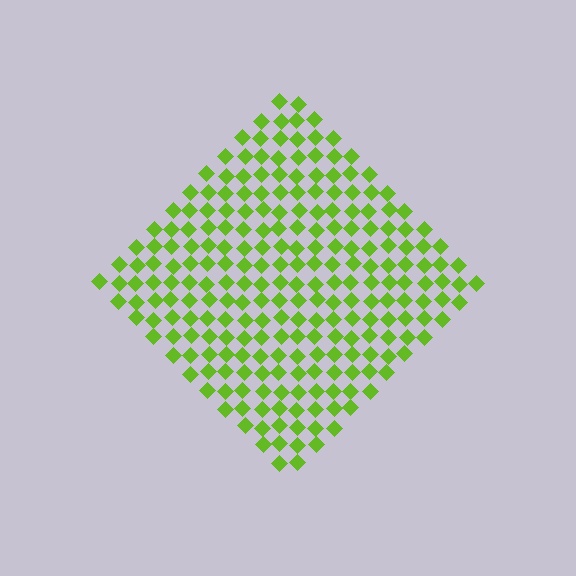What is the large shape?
The large shape is a diamond.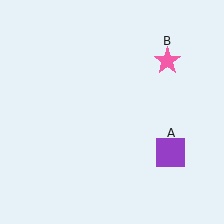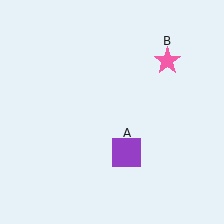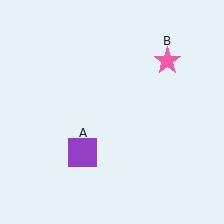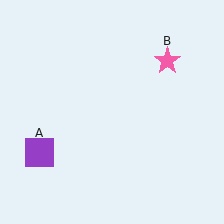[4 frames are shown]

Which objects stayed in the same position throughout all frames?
Pink star (object B) remained stationary.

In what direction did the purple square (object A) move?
The purple square (object A) moved left.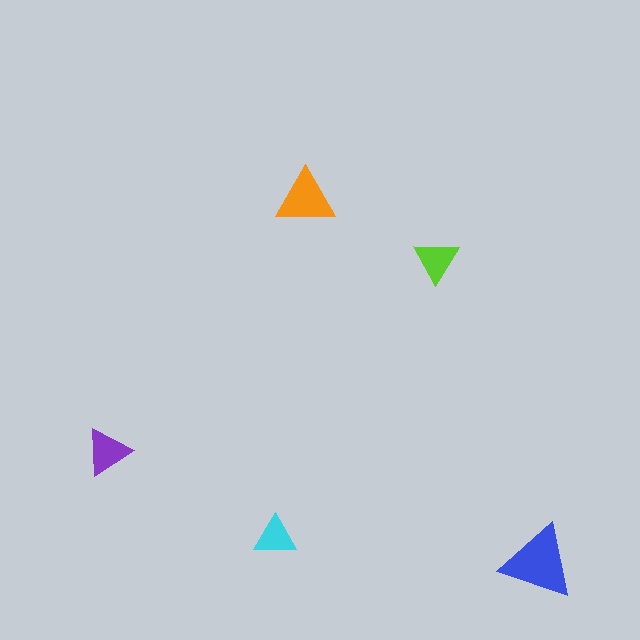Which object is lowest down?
The blue triangle is bottommost.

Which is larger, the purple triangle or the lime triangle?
The purple one.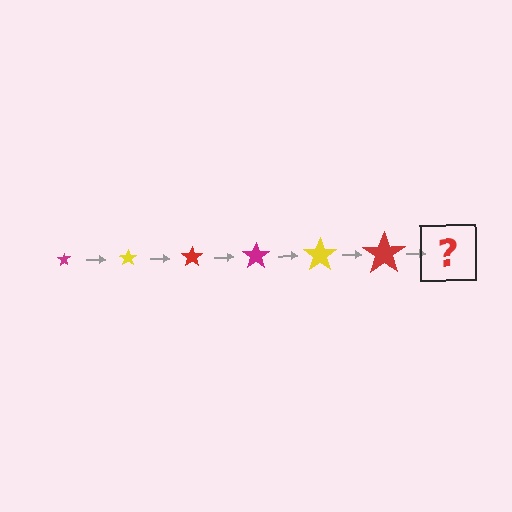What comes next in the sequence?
The next element should be a magenta star, larger than the previous one.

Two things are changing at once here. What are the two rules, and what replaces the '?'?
The two rules are that the star grows larger each step and the color cycles through magenta, yellow, and red. The '?' should be a magenta star, larger than the previous one.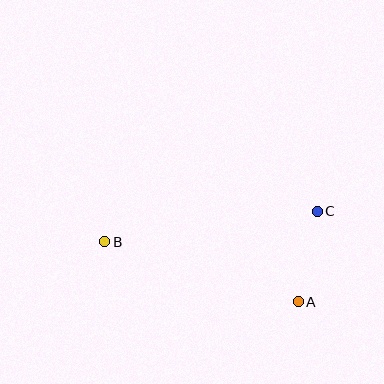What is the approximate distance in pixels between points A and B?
The distance between A and B is approximately 202 pixels.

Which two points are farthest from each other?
Points B and C are farthest from each other.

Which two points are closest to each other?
Points A and C are closest to each other.